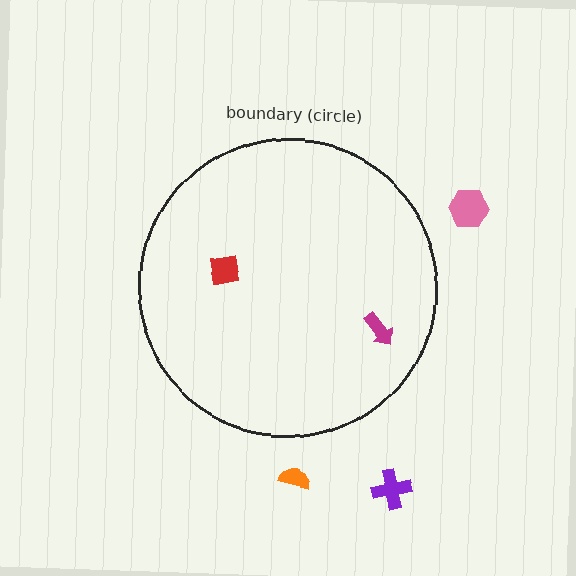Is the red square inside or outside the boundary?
Inside.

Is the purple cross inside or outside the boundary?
Outside.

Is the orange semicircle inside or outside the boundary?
Outside.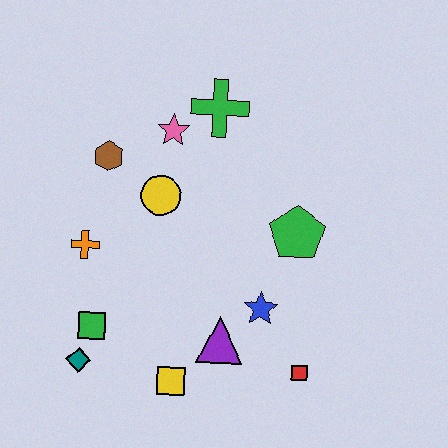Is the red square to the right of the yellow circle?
Yes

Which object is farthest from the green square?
The green cross is farthest from the green square.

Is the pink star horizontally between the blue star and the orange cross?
Yes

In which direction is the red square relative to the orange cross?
The red square is to the right of the orange cross.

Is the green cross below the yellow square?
No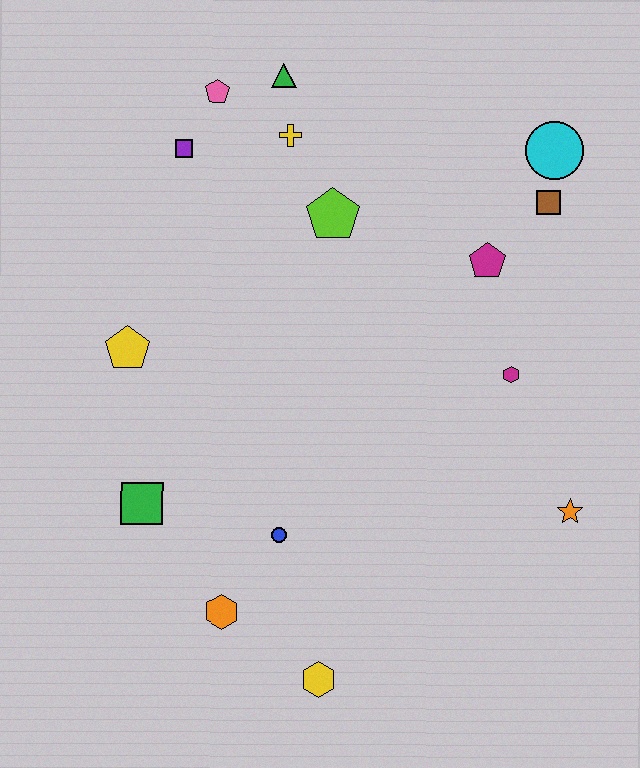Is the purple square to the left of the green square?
No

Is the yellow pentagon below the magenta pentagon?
Yes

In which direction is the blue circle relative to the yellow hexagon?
The blue circle is above the yellow hexagon.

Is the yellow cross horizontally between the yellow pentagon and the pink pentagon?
No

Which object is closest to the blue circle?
The orange hexagon is closest to the blue circle.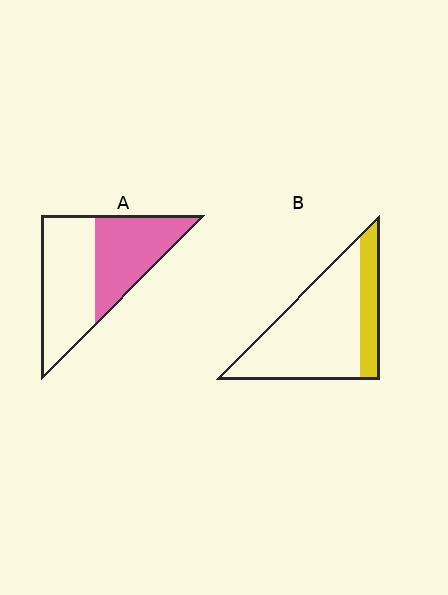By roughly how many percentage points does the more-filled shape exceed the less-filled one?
By roughly 20 percentage points (A over B).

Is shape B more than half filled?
No.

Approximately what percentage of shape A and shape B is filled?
A is approximately 45% and B is approximately 25%.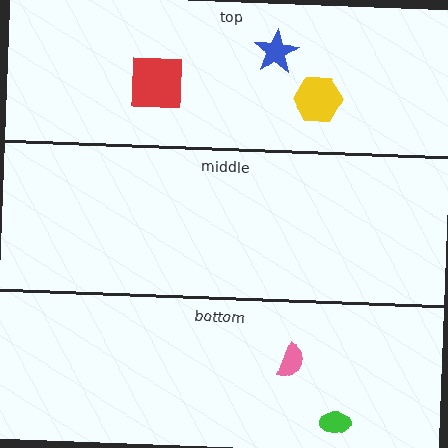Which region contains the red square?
The top region.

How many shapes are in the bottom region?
2.